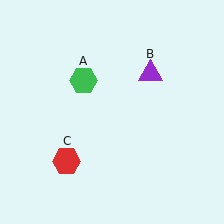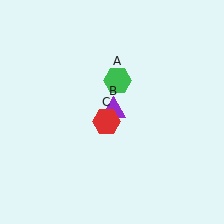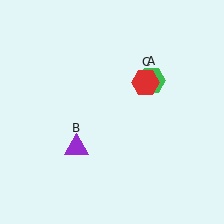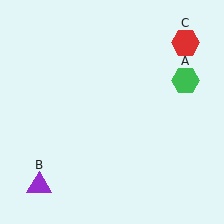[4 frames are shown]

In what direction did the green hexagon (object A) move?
The green hexagon (object A) moved right.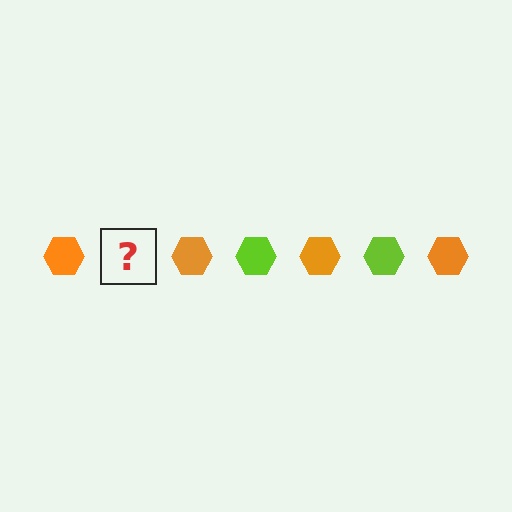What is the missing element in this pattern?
The missing element is a lime hexagon.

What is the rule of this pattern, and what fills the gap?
The rule is that the pattern cycles through orange, lime hexagons. The gap should be filled with a lime hexagon.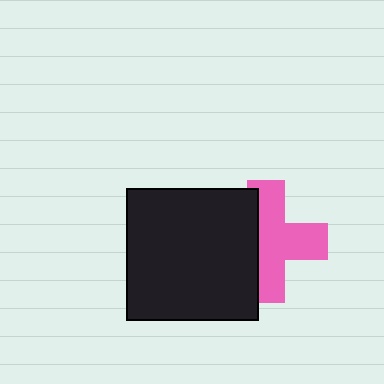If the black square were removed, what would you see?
You would see the complete pink cross.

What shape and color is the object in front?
The object in front is a black square.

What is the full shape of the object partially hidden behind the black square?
The partially hidden object is a pink cross.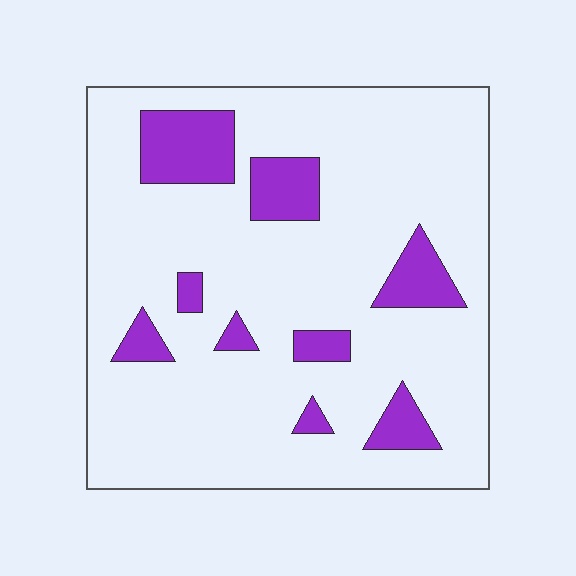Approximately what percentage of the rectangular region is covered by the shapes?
Approximately 15%.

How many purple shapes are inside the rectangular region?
9.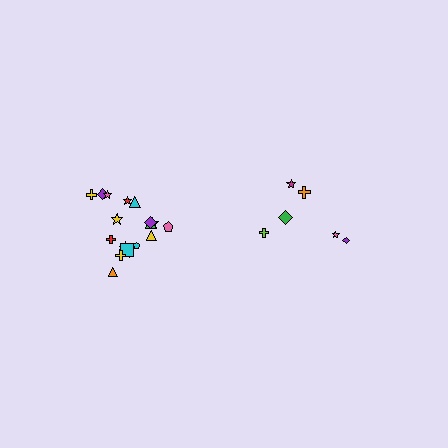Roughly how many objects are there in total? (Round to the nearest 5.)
Roughly 25 objects in total.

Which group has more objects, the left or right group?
The left group.